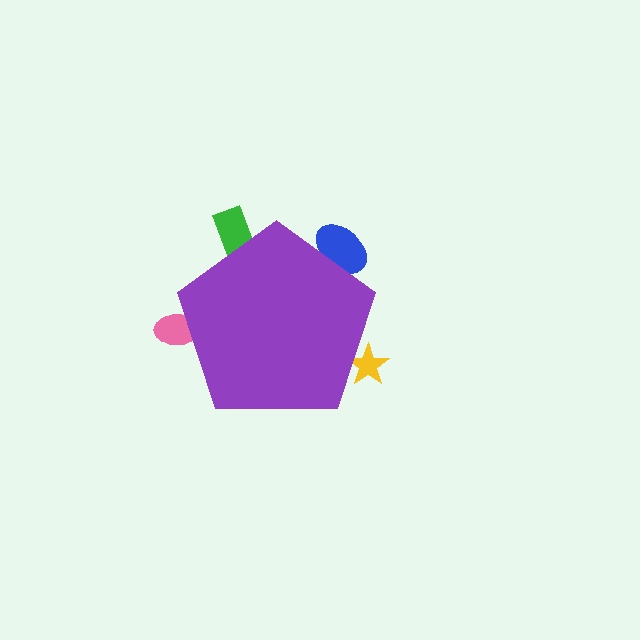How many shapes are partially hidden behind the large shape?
4 shapes are partially hidden.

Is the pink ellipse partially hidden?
Yes, the pink ellipse is partially hidden behind the purple pentagon.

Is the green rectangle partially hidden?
Yes, the green rectangle is partially hidden behind the purple pentagon.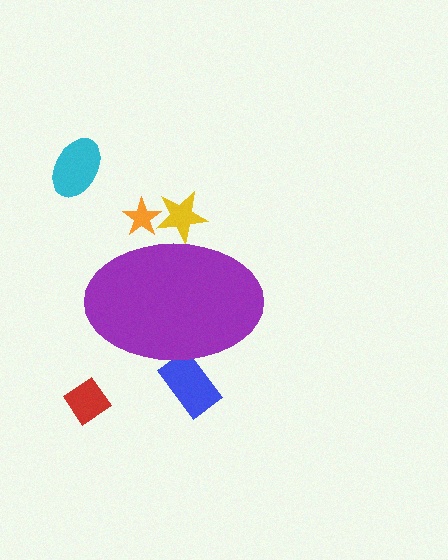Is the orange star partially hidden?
Yes, the orange star is partially hidden behind the purple ellipse.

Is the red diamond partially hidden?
No, the red diamond is fully visible.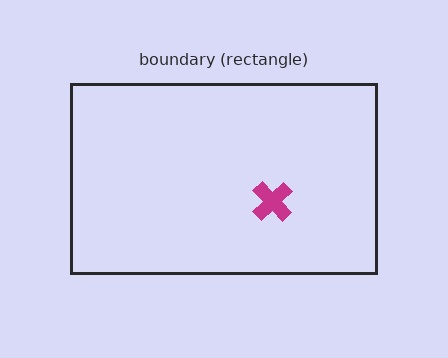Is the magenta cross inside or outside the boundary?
Inside.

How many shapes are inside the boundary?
1 inside, 0 outside.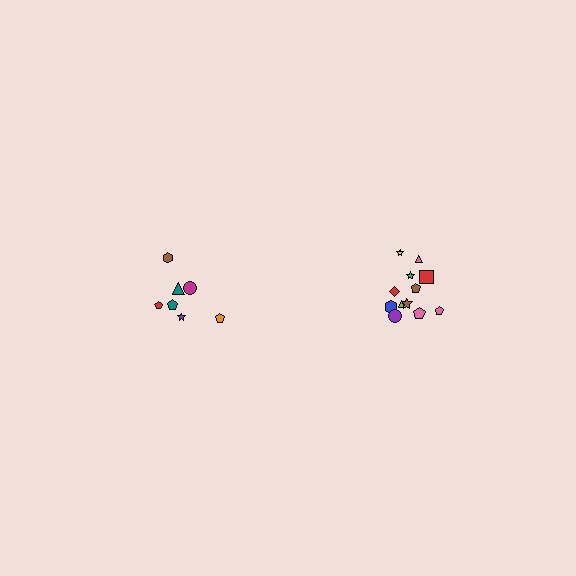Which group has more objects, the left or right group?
The right group.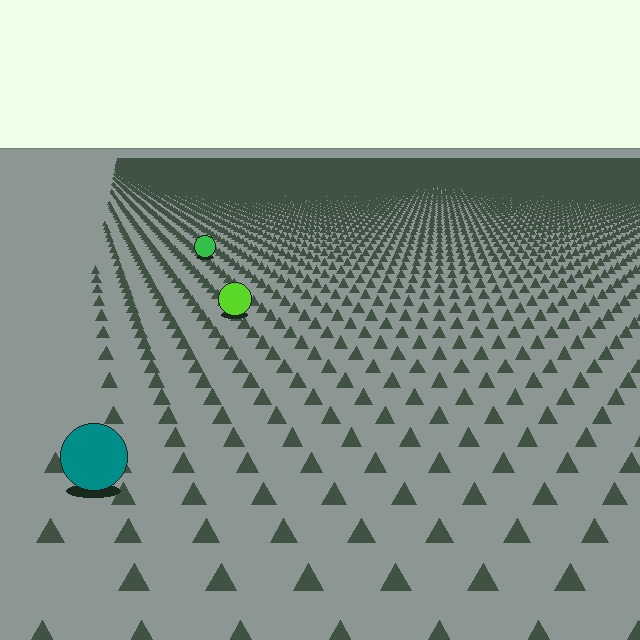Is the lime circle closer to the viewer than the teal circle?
No. The teal circle is closer — you can tell from the texture gradient: the ground texture is coarser near it.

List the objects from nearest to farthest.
From nearest to farthest: the teal circle, the lime circle, the green circle.